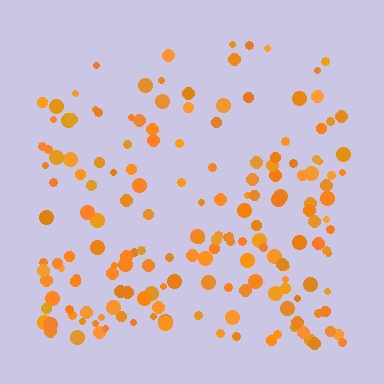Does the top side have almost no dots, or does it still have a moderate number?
Still a moderate number, just noticeably fewer than the bottom.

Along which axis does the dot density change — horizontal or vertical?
Vertical.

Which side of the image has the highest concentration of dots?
The bottom.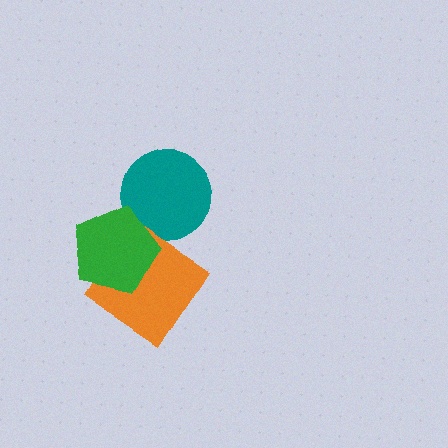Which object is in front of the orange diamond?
The green pentagon is in front of the orange diamond.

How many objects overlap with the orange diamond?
1 object overlaps with the orange diamond.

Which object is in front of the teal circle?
The green pentagon is in front of the teal circle.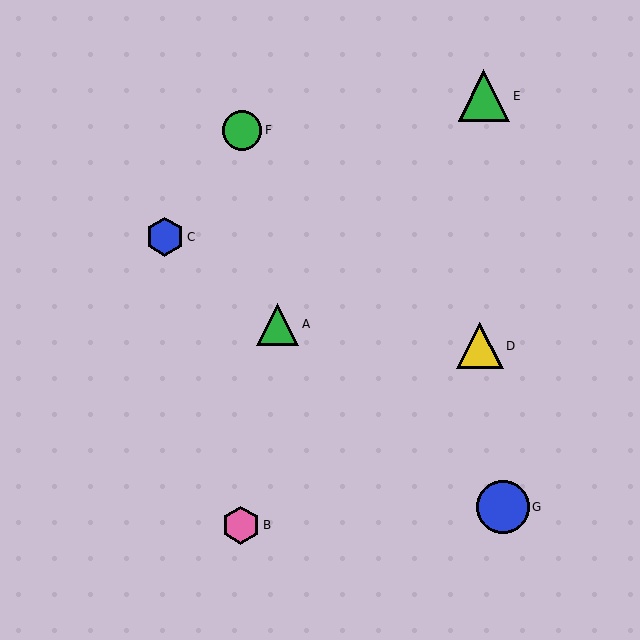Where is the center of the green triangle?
The center of the green triangle is at (484, 96).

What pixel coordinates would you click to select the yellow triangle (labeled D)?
Click at (480, 346) to select the yellow triangle D.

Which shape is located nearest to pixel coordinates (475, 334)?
The yellow triangle (labeled D) at (480, 346) is nearest to that location.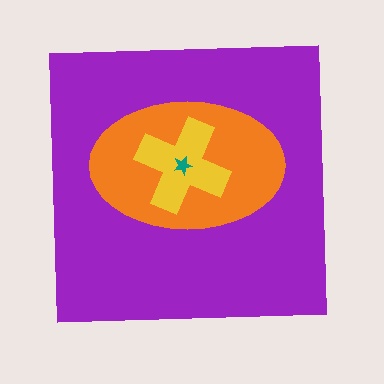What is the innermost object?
The teal star.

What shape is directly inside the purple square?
The orange ellipse.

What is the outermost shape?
The purple square.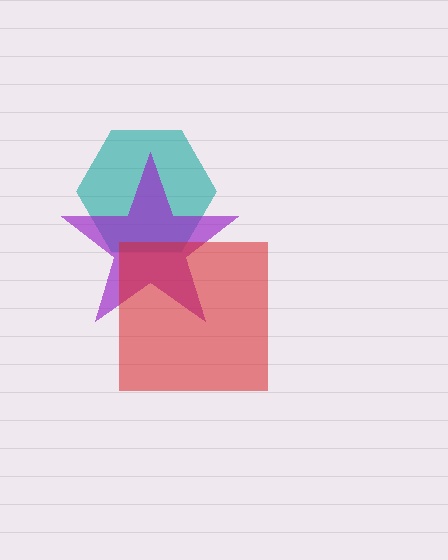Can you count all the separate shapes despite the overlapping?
Yes, there are 3 separate shapes.